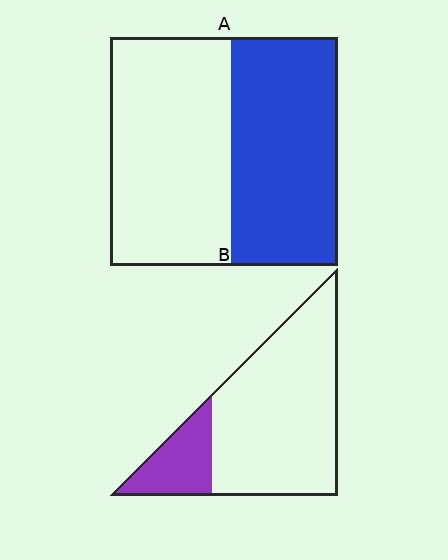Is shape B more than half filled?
No.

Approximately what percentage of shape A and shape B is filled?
A is approximately 45% and B is approximately 20%.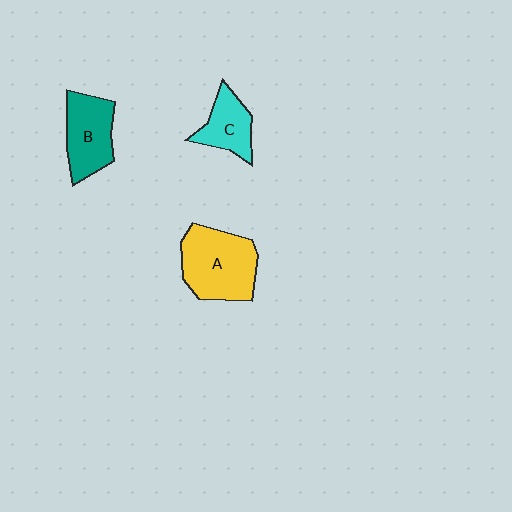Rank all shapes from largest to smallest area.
From largest to smallest: A (yellow), B (teal), C (cyan).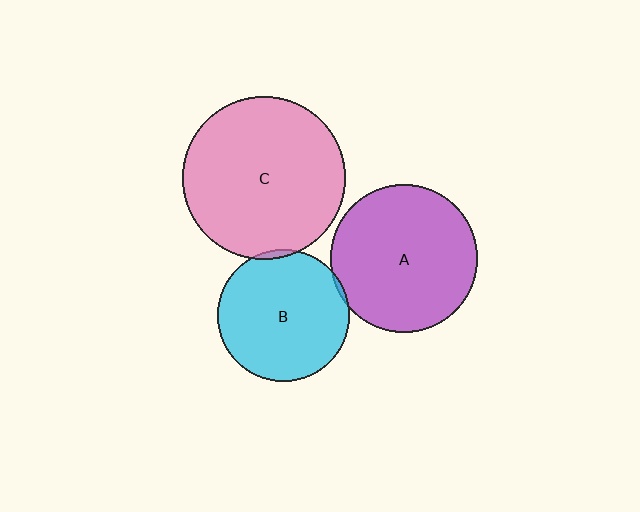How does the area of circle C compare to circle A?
Approximately 1.2 times.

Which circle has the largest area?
Circle C (pink).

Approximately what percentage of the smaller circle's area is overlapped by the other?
Approximately 5%.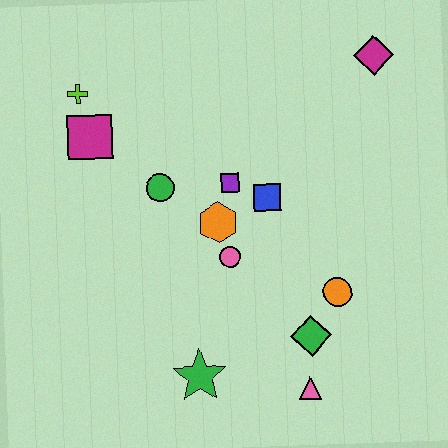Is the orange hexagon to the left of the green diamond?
Yes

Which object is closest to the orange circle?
The green diamond is closest to the orange circle.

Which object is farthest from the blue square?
The lime cross is farthest from the blue square.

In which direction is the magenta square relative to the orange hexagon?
The magenta square is to the left of the orange hexagon.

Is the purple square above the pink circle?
Yes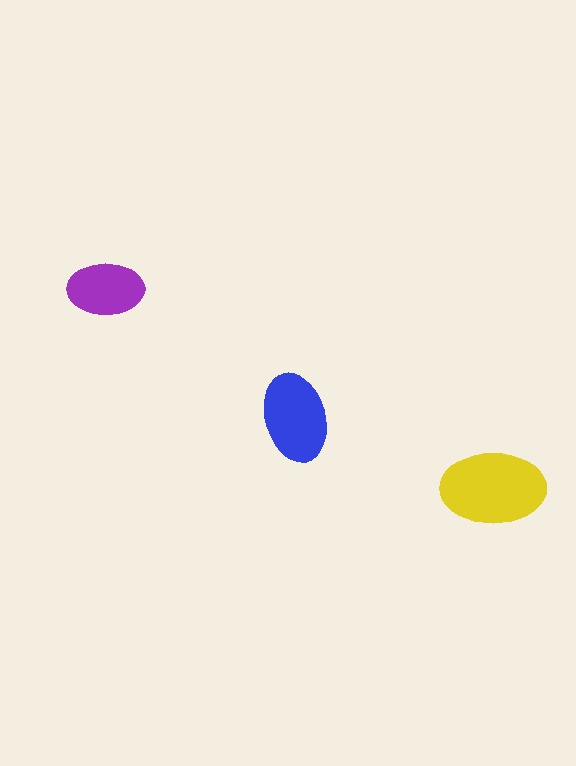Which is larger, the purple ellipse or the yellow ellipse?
The yellow one.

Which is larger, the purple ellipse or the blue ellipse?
The blue one.